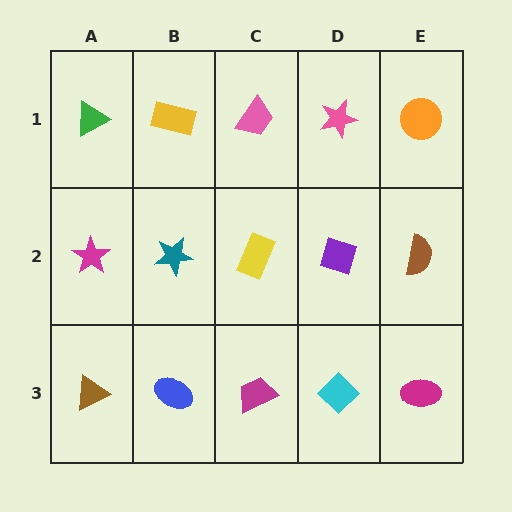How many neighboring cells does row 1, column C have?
3.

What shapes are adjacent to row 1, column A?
A magenta star (row 2, column A), a yellow rectangle (row 1, column B).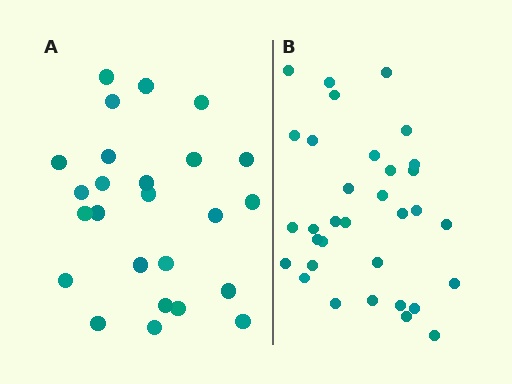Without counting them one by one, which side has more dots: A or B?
Region B (the right region) has more dots.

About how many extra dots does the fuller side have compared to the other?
Region B has roughly 8 or so more dots than region A.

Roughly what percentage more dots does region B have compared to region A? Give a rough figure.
About 30% more.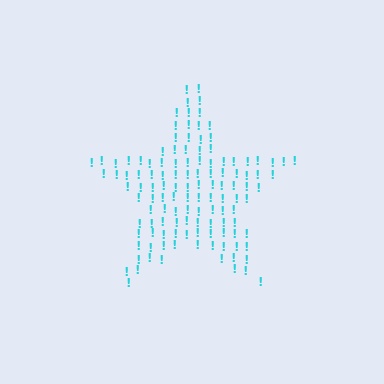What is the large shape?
The large shape is a star.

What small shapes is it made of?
It is made of small exclamation marks.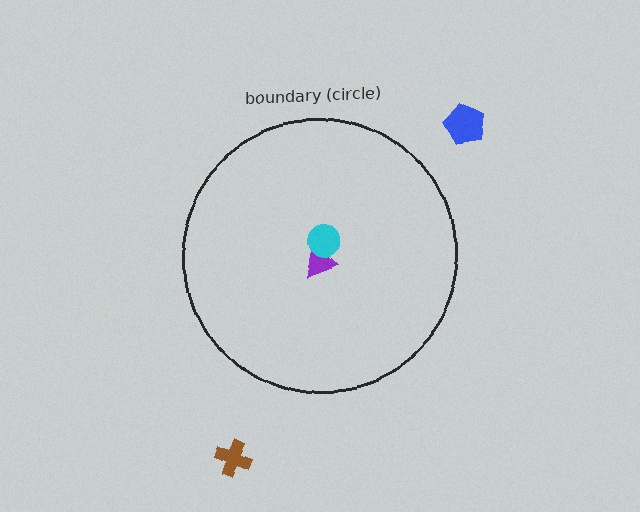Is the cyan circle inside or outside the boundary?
Inside.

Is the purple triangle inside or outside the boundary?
Inside.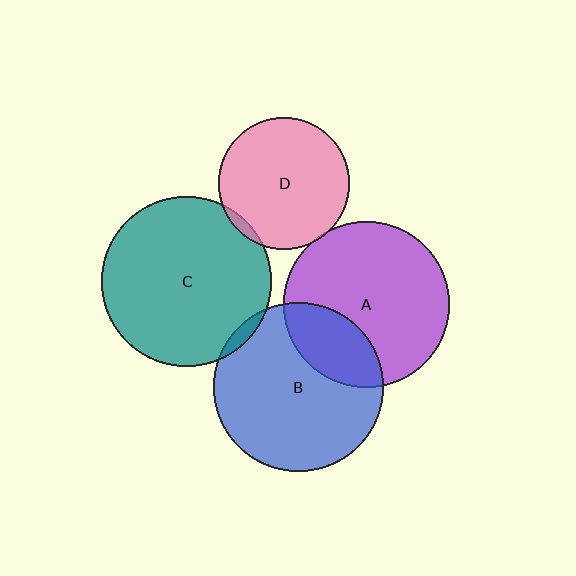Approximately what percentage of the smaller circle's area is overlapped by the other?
Approximately 5%.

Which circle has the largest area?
Circle C (teal).